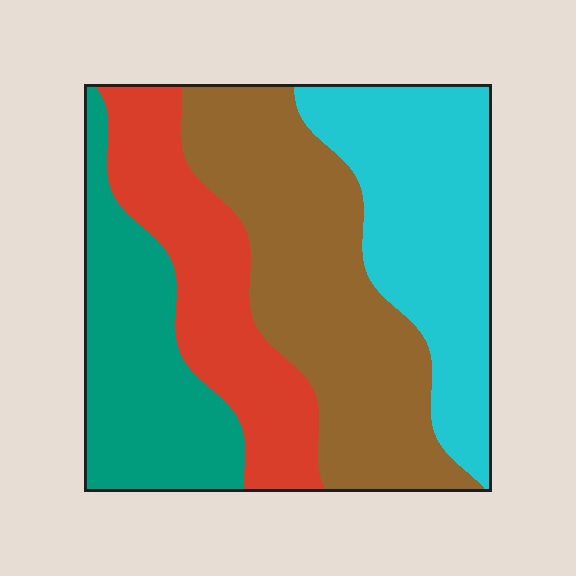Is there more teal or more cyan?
Cyan.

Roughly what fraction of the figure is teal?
Teal takes up about one fifth (1/5) of the figure.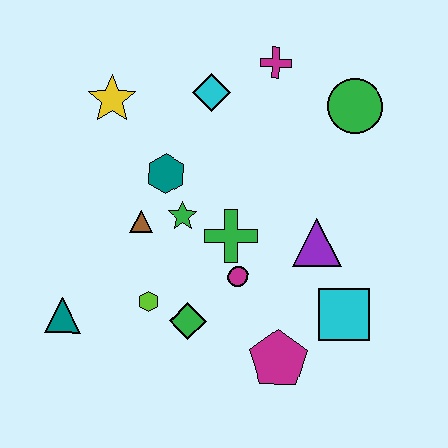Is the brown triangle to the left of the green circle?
Yes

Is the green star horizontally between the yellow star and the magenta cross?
Yes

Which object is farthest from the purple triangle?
The teal triangle is farthest from the purple triangle.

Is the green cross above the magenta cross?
No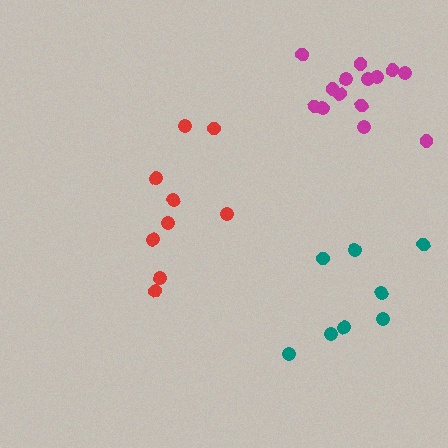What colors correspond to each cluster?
The clusters are colored: magenta, red, teal.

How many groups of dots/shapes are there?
There are 3 groups.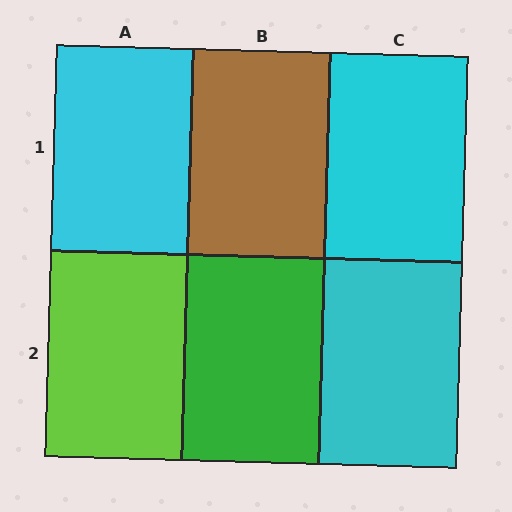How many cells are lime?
1 cell is lime.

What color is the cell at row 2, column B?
Green.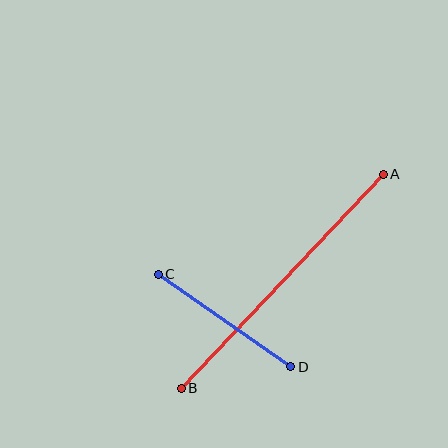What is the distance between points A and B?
The distance is approximately 294 pixels.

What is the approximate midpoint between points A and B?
The midpoint is at approximately (282, 281) pixels.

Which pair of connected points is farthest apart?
Points A and B are farthest apart.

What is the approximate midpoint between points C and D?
The midpoint is at approximately (225, 321) pixels.